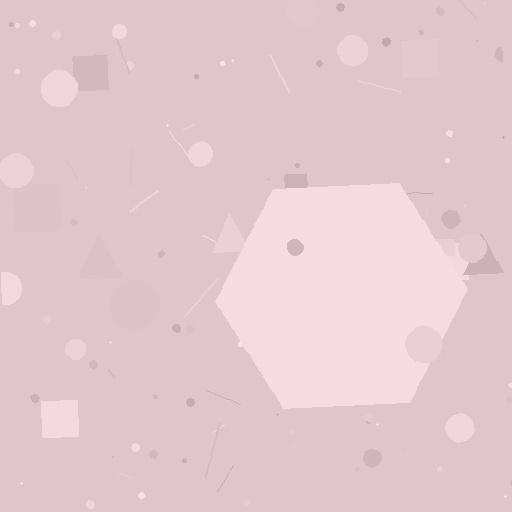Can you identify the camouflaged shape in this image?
The camouflaged shape is a hexagon.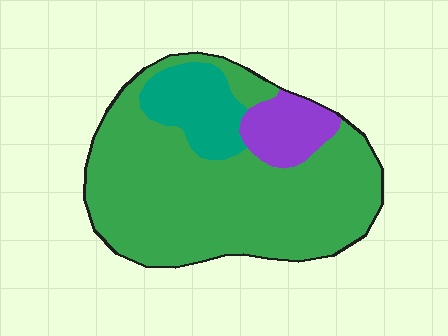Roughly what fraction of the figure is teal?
Teal covers roughly 15% of the figure.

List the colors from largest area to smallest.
From largest to smallest: green, teal, purple.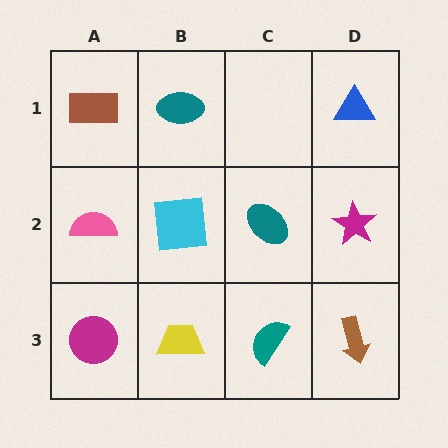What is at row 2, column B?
A cyan square.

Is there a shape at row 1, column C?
No, that cell is empty.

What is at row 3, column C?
A teal semicircle.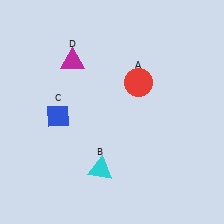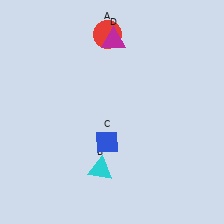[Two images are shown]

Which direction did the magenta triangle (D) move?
The magenta triangle (D) moved right.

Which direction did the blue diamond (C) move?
The blue diamond (C) moved right.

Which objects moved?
The objects that moved are: the red circle (A), the blue diamond (C), the magenta triangle (D).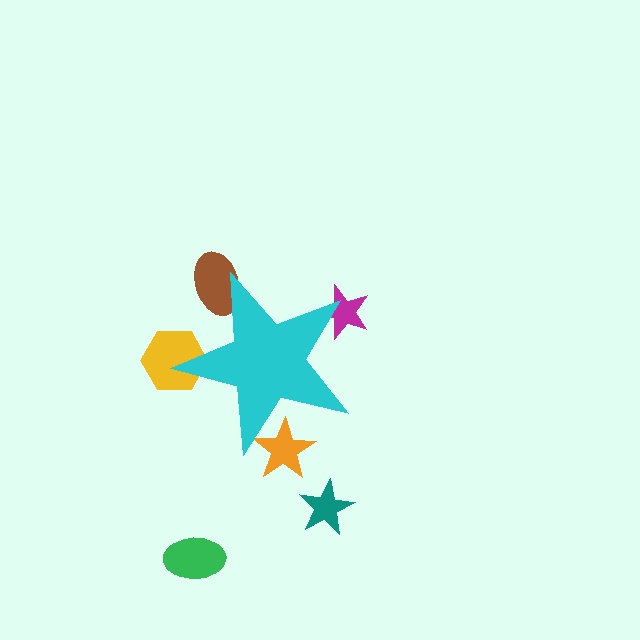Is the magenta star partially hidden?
Yes, the magenta star is partially hidden behind the cyan star.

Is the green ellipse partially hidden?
No, the green ellipse is fully visible.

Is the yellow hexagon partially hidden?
Yes, the yellow hexagon is partially hidden behind the cyan star.